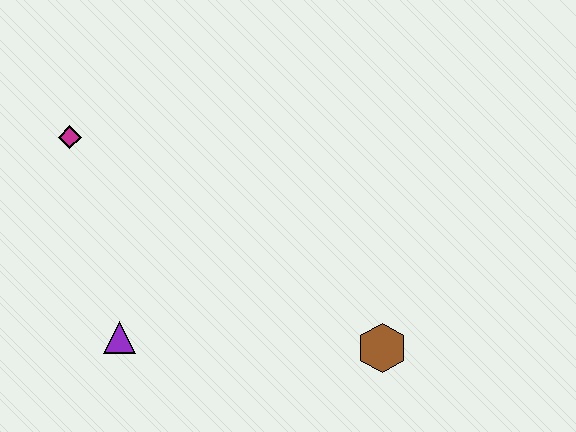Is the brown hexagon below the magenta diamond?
Yes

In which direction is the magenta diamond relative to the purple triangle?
The magenta diamond is above the purple triangle.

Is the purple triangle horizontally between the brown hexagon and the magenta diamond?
Yes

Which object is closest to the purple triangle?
The magenta diamond is closest to the purple triangle.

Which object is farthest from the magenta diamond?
The brown hexagon is farthest from the magenta diamond.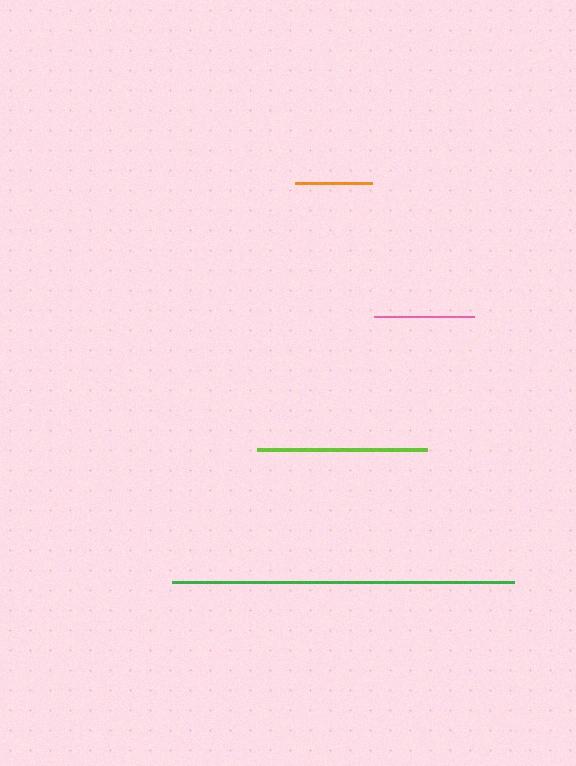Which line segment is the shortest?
The orange line is the shortest at approximately 77 pixels.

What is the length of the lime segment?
The lime segment is approximately 170 pixels long.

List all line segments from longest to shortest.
From longest to shortest: green, lime, pink, orange.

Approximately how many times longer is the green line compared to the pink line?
The green line is approximately 3.4 times the length of the pink line.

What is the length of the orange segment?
The orange segment is approximately 77 pixels long.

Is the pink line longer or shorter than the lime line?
The lime line is longer than the pink line.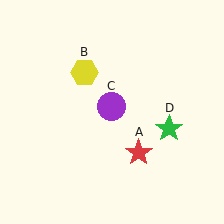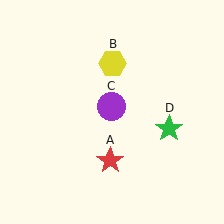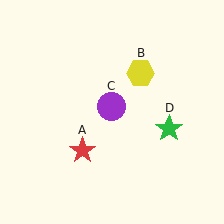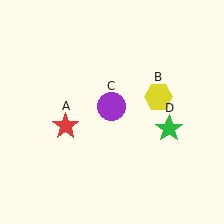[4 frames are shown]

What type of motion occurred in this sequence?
The red star (object A), yellow hexagon (object B) rotated clockwise around the center of the scene.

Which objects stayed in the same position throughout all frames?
Purple circle (object C) and green star (object D) remained stationary.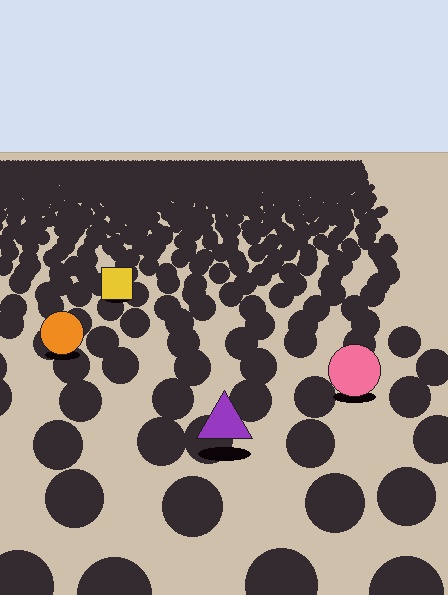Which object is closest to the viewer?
The purple triangle is closest. The texture marks near it are larger and more spread out.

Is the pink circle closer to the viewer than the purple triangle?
No. The purple triangle is closer — you can tell from the texture gradient: the ground texture is coarser near it.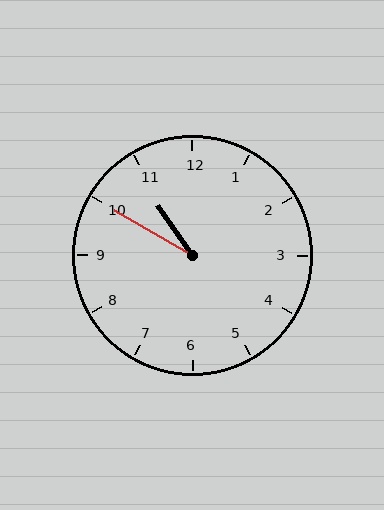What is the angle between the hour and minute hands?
Approximately 25 degrees.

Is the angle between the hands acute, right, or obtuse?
It is acute.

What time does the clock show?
10:50.